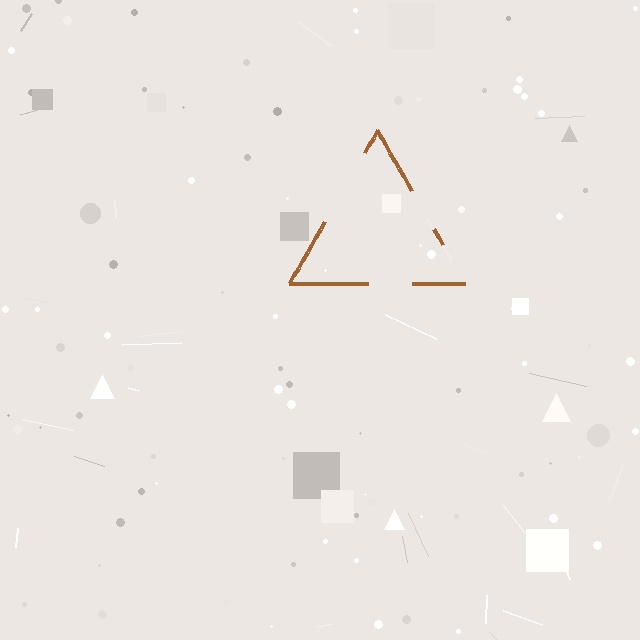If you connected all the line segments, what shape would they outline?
They would outline a triangle.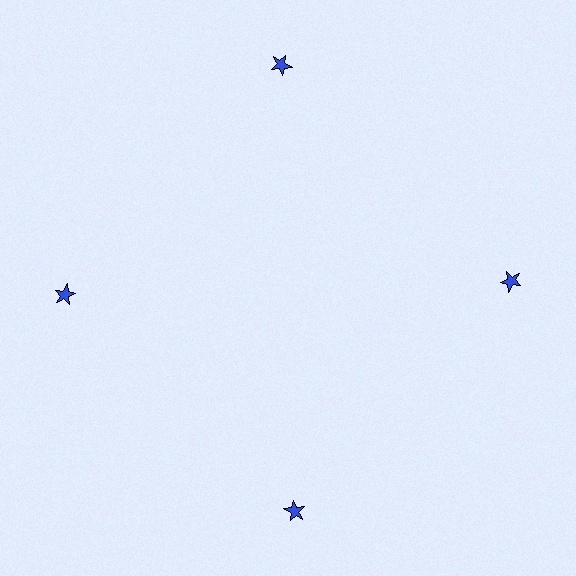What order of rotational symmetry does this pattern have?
This pattern has 4-fold rotational symmetry.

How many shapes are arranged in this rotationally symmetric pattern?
There are 4 shapes, arranged in 4 groups of 1.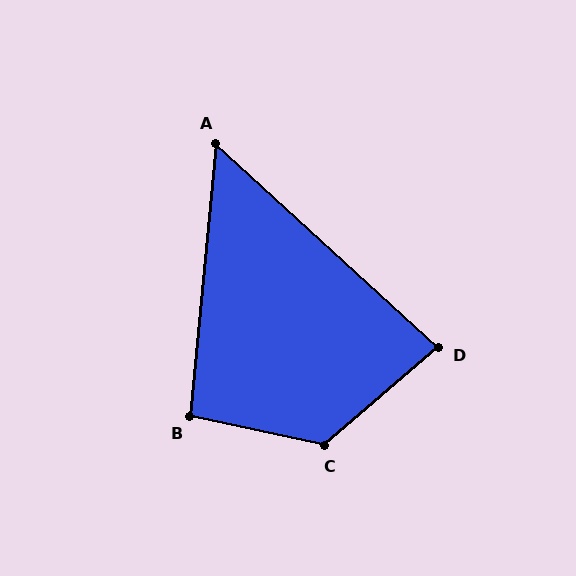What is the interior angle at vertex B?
Approximately 97 degrees (obtuse).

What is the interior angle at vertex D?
Approximately 83 degrees (acute).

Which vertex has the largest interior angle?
C, at approximately 127 degrees.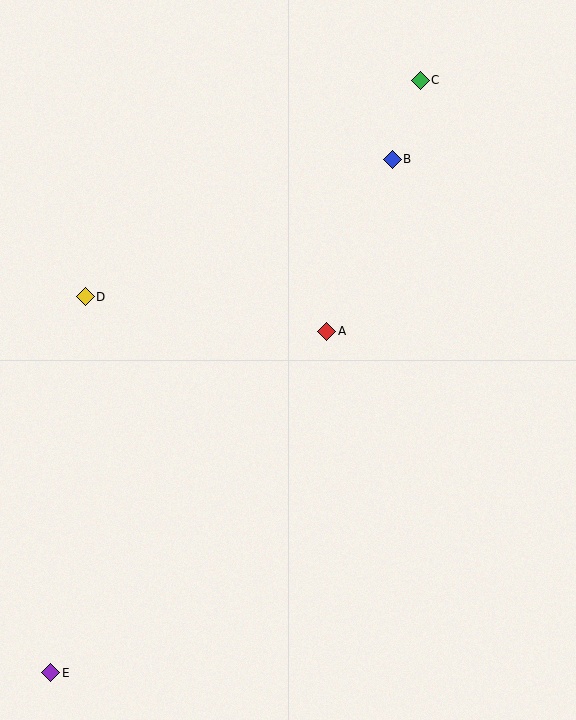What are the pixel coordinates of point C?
Point C is at (420, 80).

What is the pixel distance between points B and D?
The distance between B and D is 337 pixels.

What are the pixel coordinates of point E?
Point E is at (51, 673).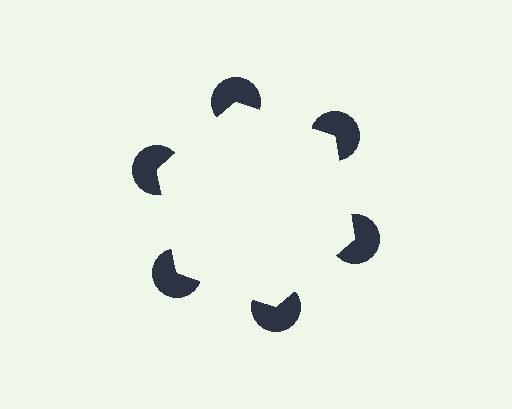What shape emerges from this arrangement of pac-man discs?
An illusory hexagon — its edges are inferred from the aligned wedge cuts in the pac-man discs, not physically drawn.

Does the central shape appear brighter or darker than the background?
It typically appears slightly brighter than the background, even though no actual brightness change is drawn.